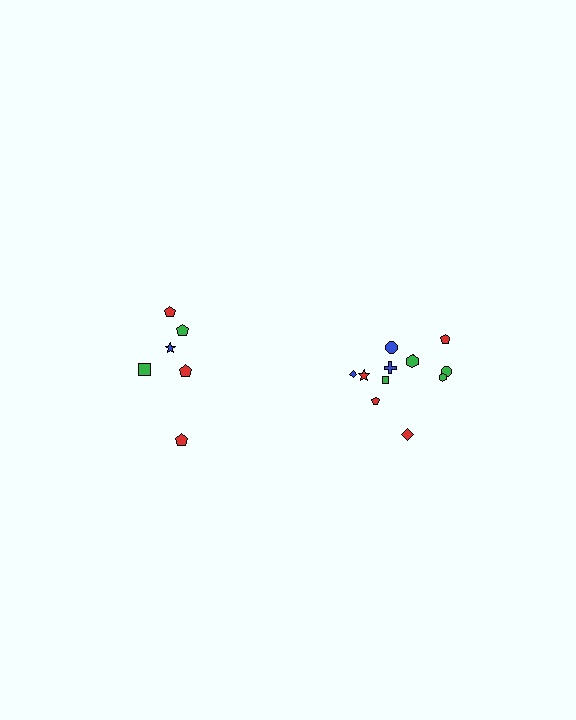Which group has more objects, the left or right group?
The right group.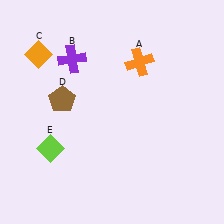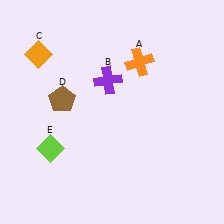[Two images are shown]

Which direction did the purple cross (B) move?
The purple cross (B) moved right.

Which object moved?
The purple cross (B) moved right.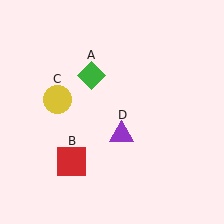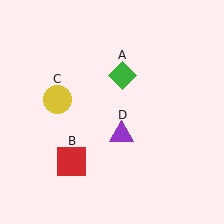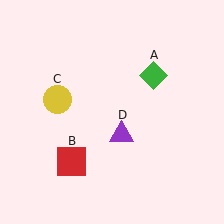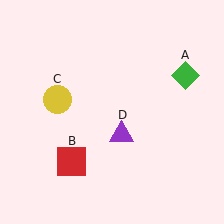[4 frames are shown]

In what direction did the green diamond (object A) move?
The green diamond (object A) moved right.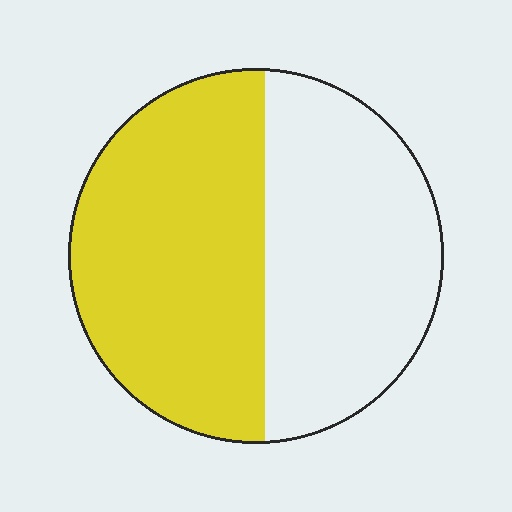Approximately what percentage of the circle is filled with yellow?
Approximately 55%.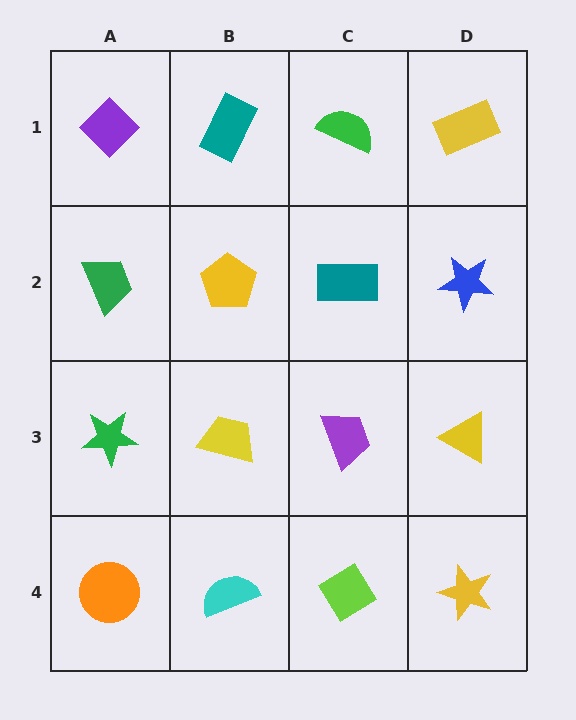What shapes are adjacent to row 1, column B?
A yellow pentagon (row 2, column B), a purple diamond (row 1, column A), a green semicircle (row 1, column C).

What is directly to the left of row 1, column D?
A green semicircle.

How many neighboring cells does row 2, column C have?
4.